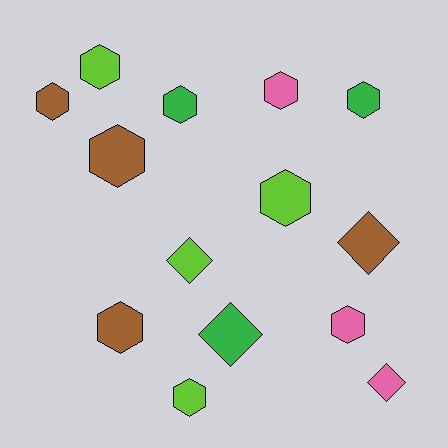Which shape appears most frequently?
Hexagon, with 10 objects.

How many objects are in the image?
There are 14 objects.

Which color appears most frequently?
Lime, with 4 objects.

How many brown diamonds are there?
There is 1 brown diamond.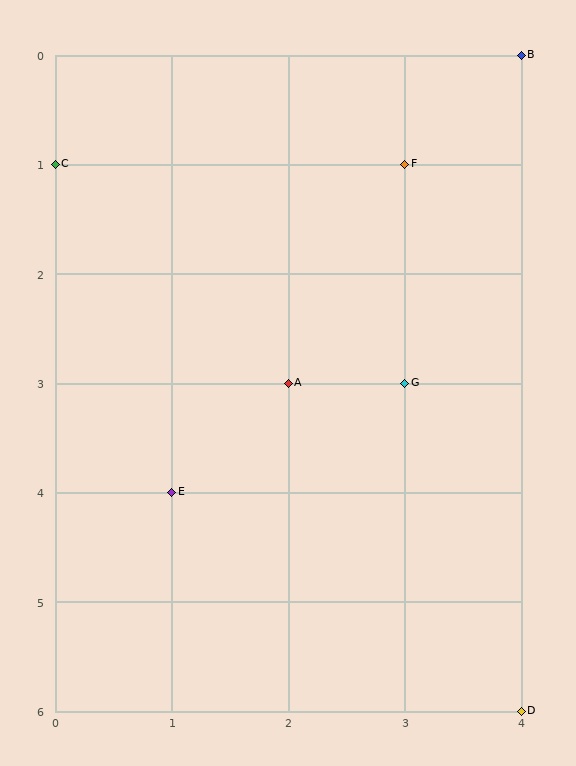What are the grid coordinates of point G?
Point G is at grid coordinates (3, 3).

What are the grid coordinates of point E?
Point E is at grid coordinates (1, 4).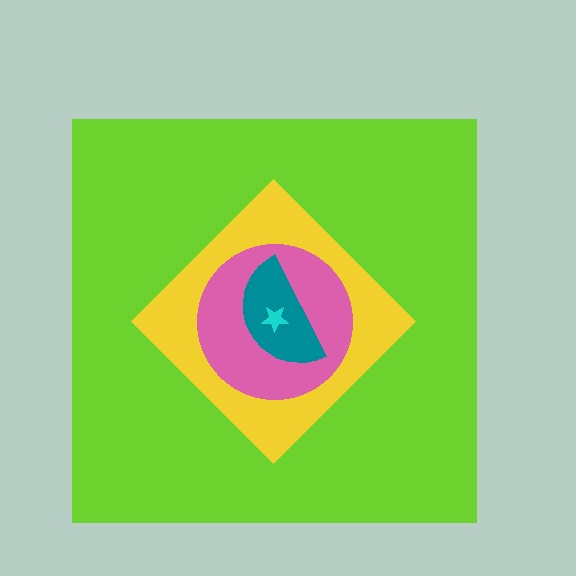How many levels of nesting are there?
5.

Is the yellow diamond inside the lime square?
Yes.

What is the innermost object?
The cyan star.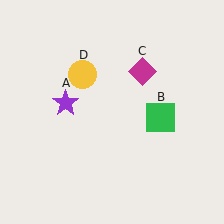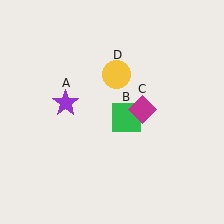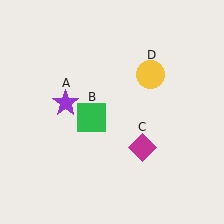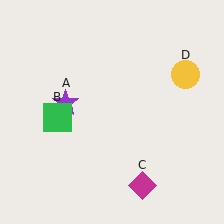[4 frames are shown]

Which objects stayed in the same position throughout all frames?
Purple star (object A) remained stationary.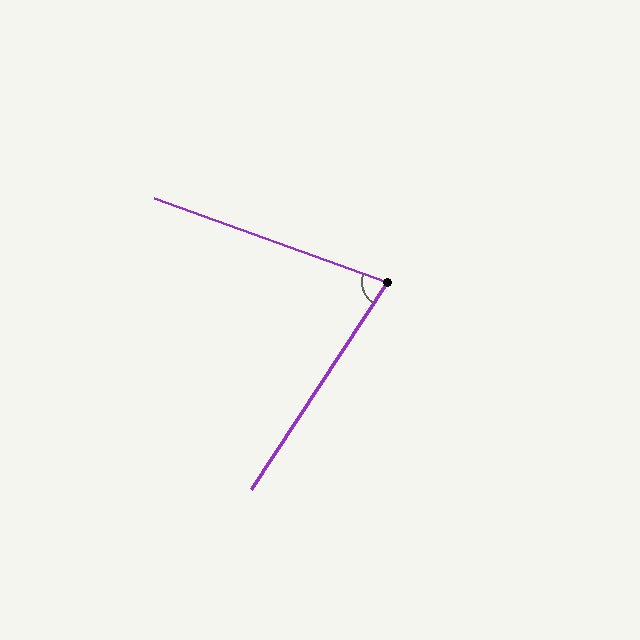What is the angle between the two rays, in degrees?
Approximately 77 degrees.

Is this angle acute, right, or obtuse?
It is acute.